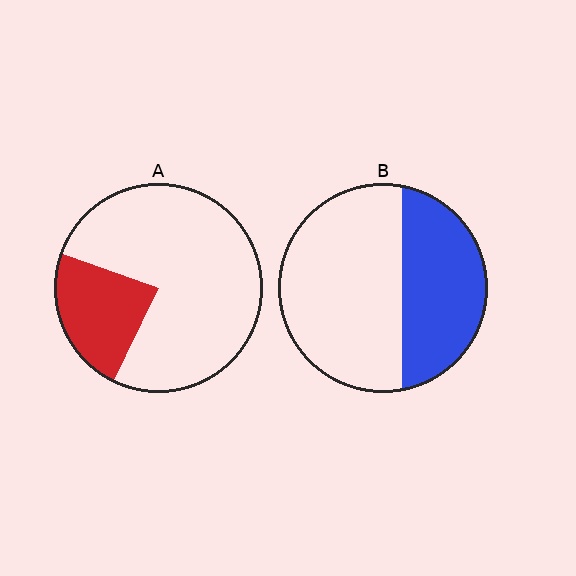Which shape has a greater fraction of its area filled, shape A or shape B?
Shape B.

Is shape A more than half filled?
No.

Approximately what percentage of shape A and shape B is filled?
A is approximately 25% and B is approximately 40%.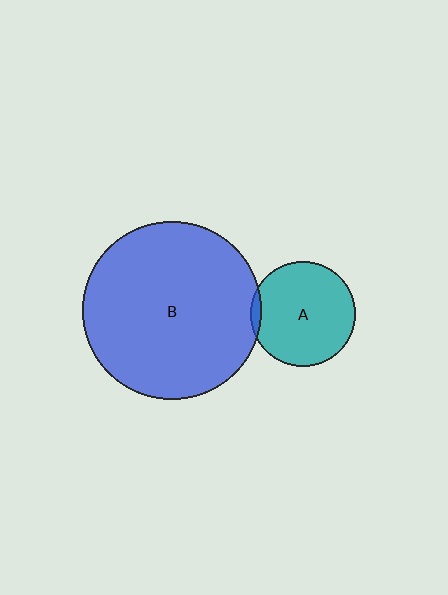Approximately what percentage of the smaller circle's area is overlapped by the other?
Approximately 5%.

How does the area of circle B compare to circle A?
Approximately 2.9 times.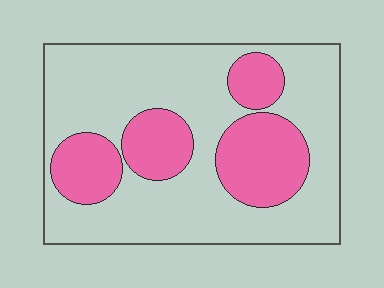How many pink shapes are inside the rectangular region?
4.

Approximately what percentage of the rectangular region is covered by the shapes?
Approximately 30%.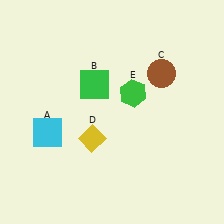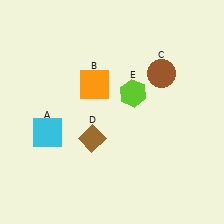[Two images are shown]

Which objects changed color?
B changed from green to orange. D changed from yellow to brown. E changed from green to lime.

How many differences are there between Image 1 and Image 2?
There are 3 differences between the two images.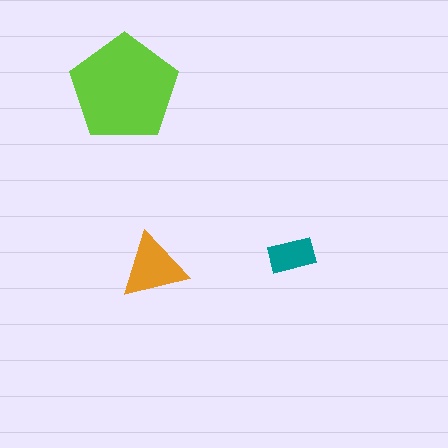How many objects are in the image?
There are 3 objects in the image.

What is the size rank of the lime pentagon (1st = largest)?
1st.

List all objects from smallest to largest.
The teal rectangle, the orange triangle, the lime pentagon.